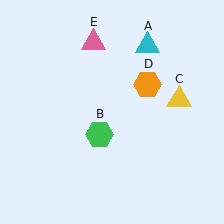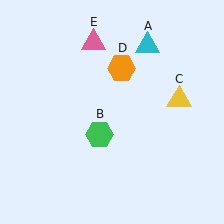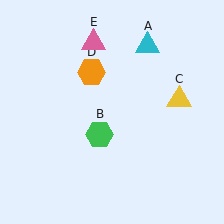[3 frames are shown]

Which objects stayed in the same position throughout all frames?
Cyan triangle (object A) and green hexagon (object B) and yellow triangle (object C) and pink triangle (object E) remained stationary.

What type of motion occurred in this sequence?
The orange hexagon (object D) rotated counterclockwise around the center of the scene.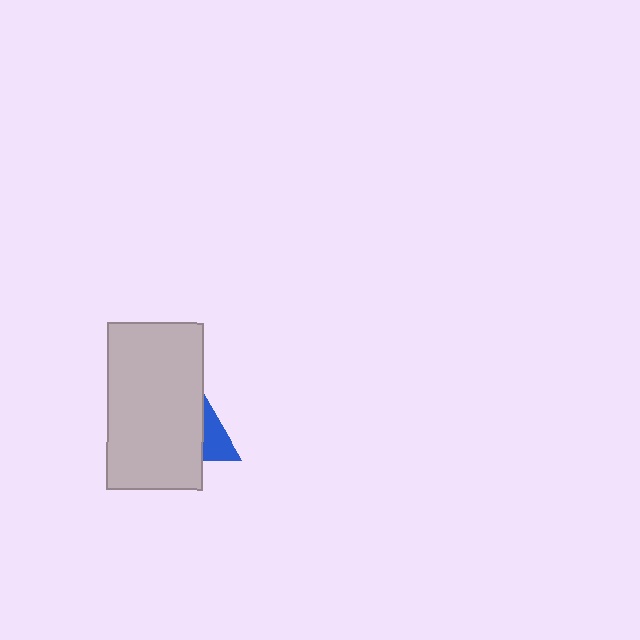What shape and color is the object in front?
The object in front is a light gray rectangle.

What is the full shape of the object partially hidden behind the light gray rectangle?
The partially hidden object is a blue triangle.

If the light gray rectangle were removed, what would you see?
You would see the complete blue triangle.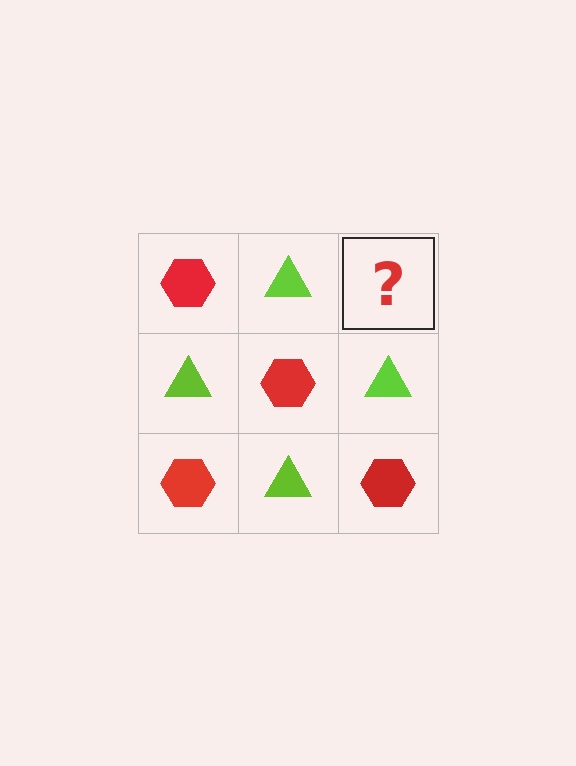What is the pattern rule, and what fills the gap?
The rule is that it alternates red hexagon and lime triangle in a checkerboard pattern. The gap should be filled with a red hexagon.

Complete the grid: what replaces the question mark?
The question mark should be replaced with a red hexagon.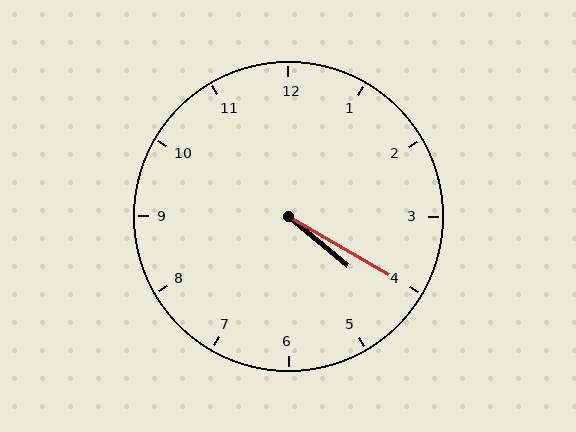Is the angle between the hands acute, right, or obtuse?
It is acute.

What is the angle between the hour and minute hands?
Approximately 10 degrees.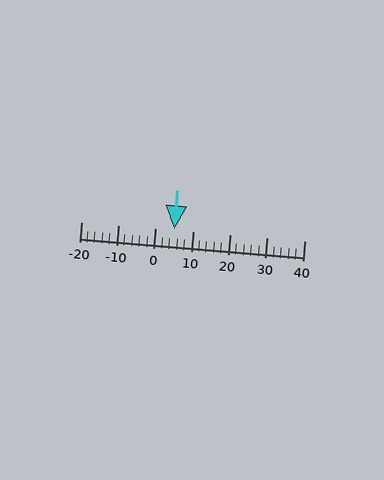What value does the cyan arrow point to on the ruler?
The cyan arrow points to approximately 5.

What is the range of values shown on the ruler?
The ruler shows values from -20 to 40.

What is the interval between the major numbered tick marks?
The major tick marks are spaced 10 units apart.